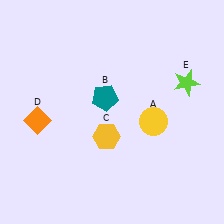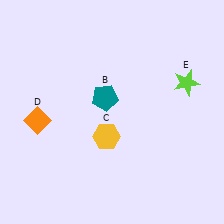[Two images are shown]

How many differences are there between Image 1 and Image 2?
There is 1 difference between the two images.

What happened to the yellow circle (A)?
The yellow circle (A) was removed in Image 2. It was in the bottom-right area of Image 1.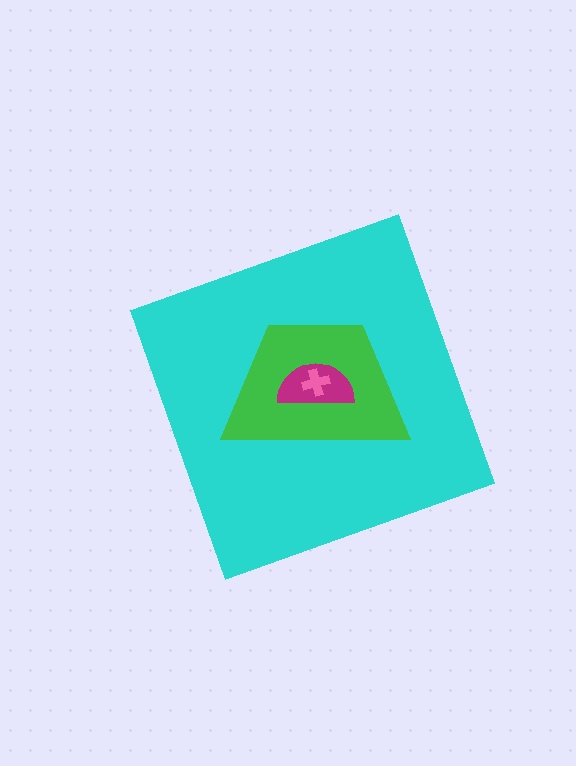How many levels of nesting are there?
4.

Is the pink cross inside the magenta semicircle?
Yes.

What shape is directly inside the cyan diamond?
The green trapezoid.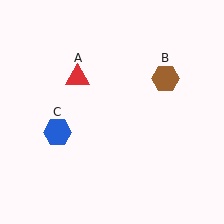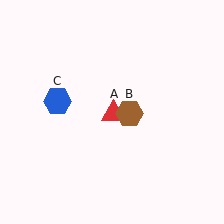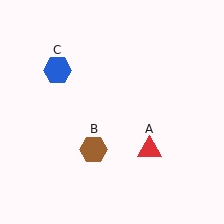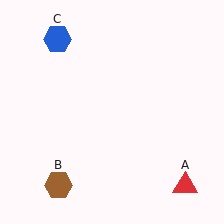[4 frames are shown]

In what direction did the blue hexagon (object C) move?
The blue hexagon (object C) moved up.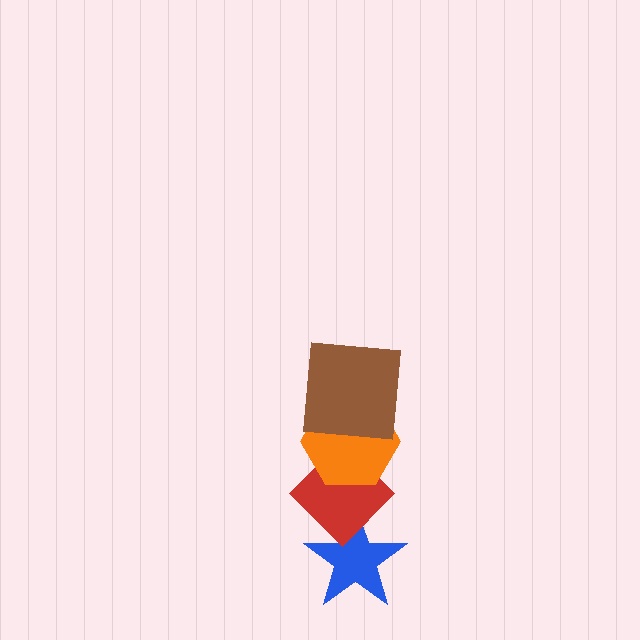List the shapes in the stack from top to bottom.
From top to bottom: the brown square, the orange hexagon, the red diamond, the blue star.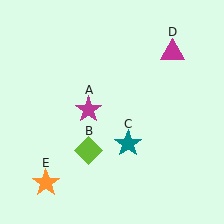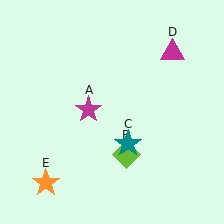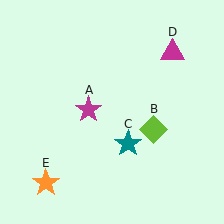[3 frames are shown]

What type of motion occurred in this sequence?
The lime diamond (object B) rotated counterclockwise around the center of the scene.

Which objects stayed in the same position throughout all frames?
Magenta star (object A) and teal star (object C) and magenta triangle (object D) and orange star (object E) remained stationary.